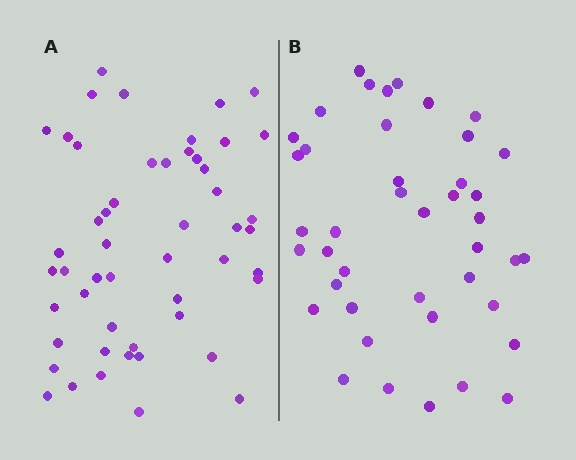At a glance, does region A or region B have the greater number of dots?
Region A (the left region) has more dots.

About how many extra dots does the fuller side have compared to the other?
Region A has roughly 8 or so more dots than region B.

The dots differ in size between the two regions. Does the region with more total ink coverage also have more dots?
No. Region B has more total ink coverage because its dots are larger, but region A actually contains more individual dots. Total area can be misleading — the number of items is what matters here.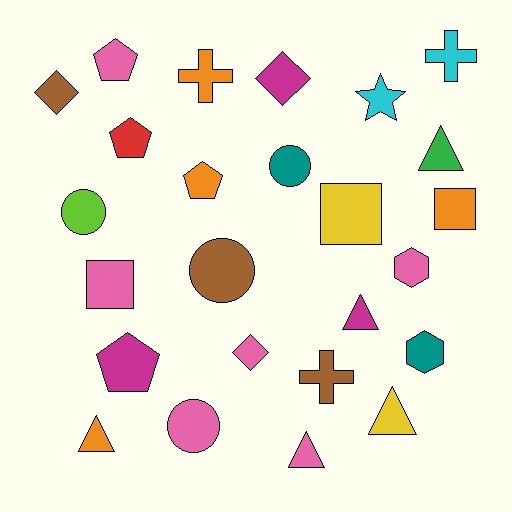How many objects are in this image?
There are 25 objects.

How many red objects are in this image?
There is 1 red object.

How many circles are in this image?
There are 4 circles.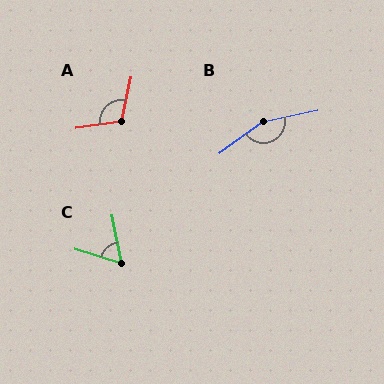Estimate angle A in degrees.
Approximately 110 degrees.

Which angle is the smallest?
C, at approximately 61 degrees.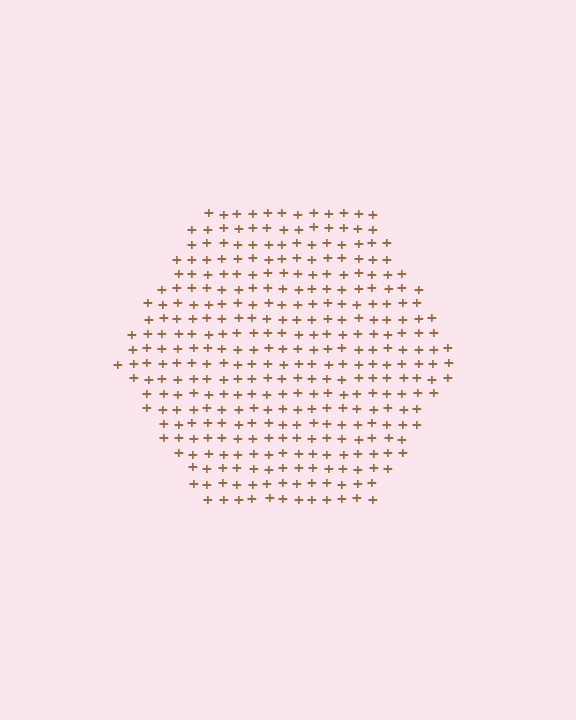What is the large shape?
The large shape is a hexagon.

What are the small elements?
The small elements are plus signs.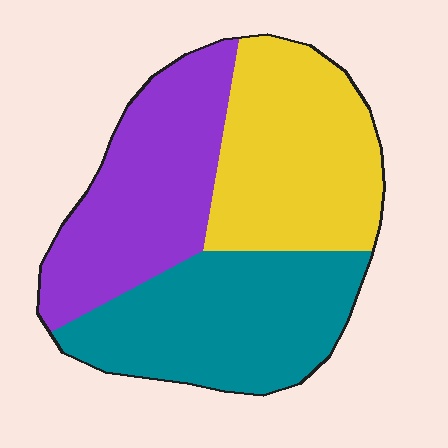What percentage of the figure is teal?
Teal covers roughly 35% of the figure.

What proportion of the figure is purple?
Purple takes up about one third (1/3) of the figure.